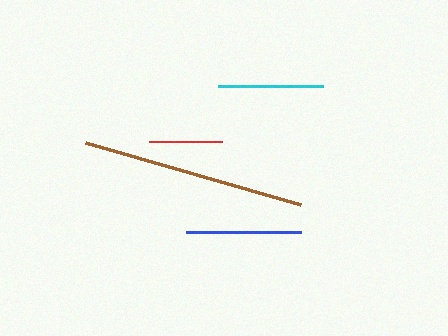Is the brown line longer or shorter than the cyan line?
The brown line is longer than the cyan line.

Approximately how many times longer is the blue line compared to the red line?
The blue line is approximately 1.6 times the length of the red line.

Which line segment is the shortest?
The red line is the shortest at approximately 74 pixels.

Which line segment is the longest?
The brown line is the longest at approximately 223 pixels.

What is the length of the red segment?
The red segment is approximately 74 pixels long.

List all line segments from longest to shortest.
From longest to shortest: brown, blue, cyan, red.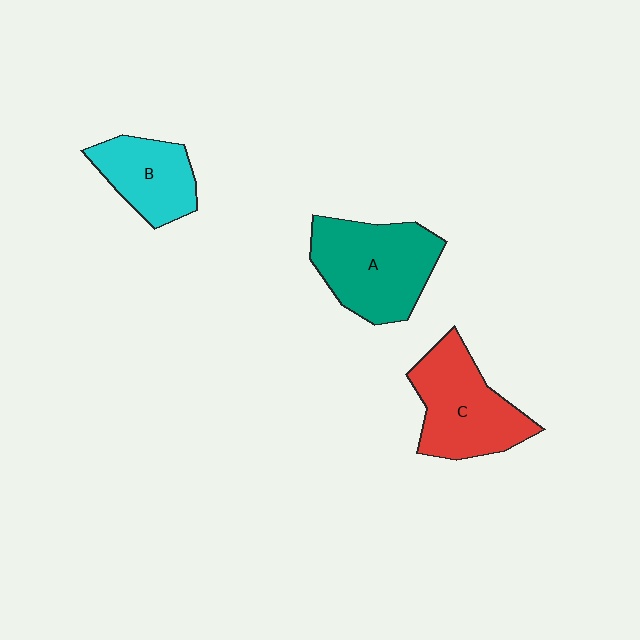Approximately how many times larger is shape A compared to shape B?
Approximately 1.5 times.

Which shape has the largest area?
Shape A (teal).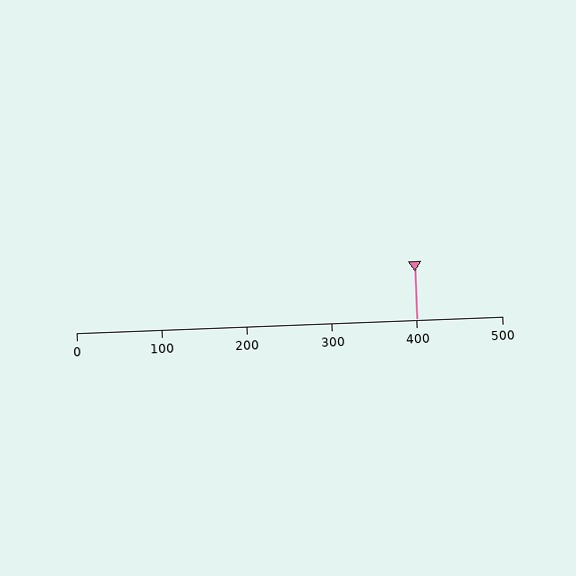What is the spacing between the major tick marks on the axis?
The major ticks are spaced 100 apart.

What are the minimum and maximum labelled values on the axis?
The axis runs from 0 to 500.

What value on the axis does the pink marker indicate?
The marker indicates approximately 400.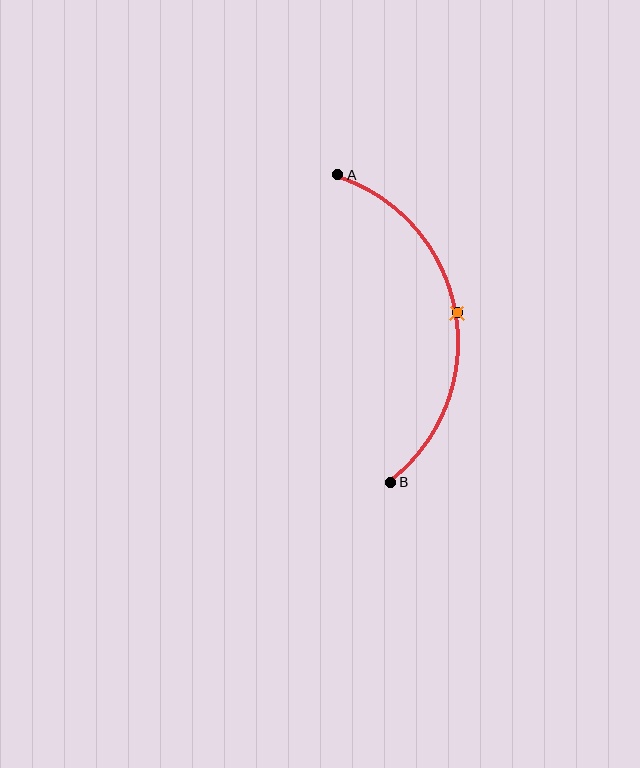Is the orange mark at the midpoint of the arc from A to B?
Yes. The orange mark lies on the arc at equal arc-length from both A and B — it is the arc midpoint.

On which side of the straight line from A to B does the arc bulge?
The arc bulges to the right of the straight line connecting A and B.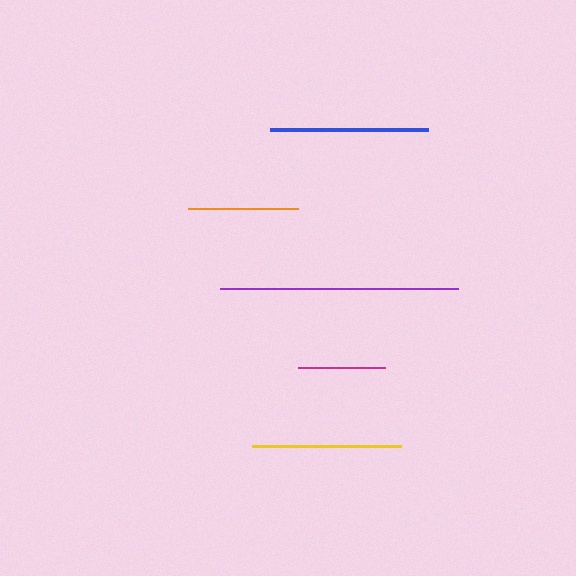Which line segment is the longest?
The purple line is the longest at approximately 239 pixels.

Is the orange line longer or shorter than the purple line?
The purple line is longer than the orange line.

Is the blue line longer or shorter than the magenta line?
The blue line is longer than the magenta line.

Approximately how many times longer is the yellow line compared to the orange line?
The yellow line is approximately 1.4 times the length of the orange line.